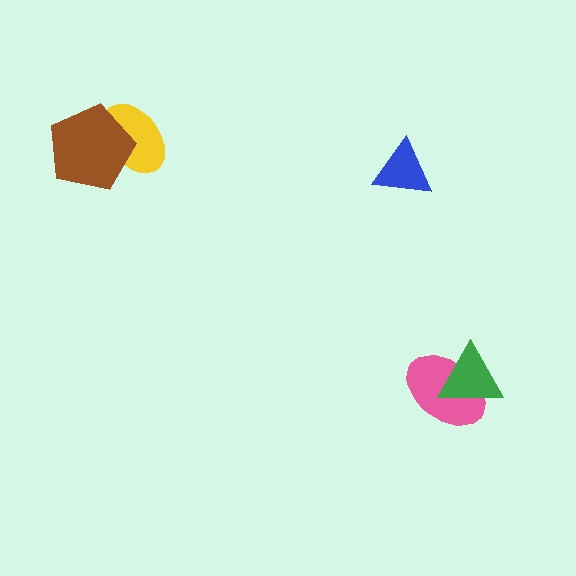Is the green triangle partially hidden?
No, no other shape covers it.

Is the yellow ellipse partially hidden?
Yes, it is partially covered by another shape.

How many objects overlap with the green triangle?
1 object overlaps with the green triangle.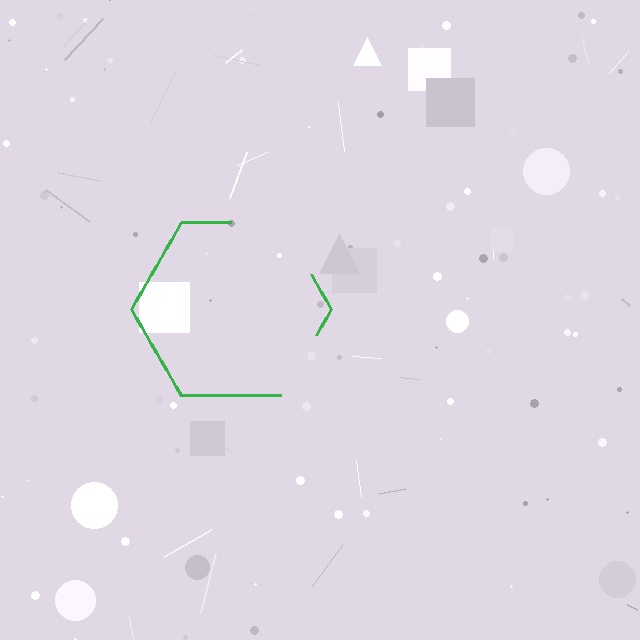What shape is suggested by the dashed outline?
The dashed outline suggests a hexagon.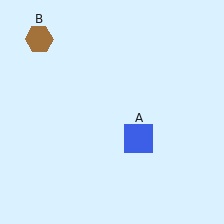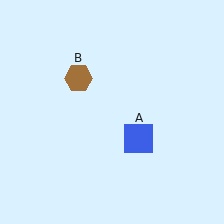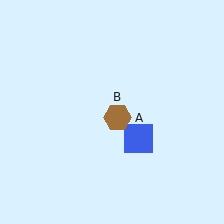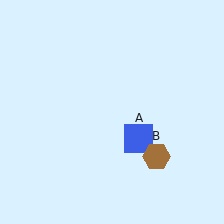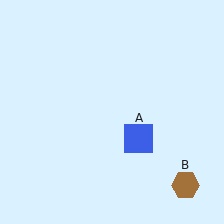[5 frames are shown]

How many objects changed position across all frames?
1 object changed position: brown hexagon (object B).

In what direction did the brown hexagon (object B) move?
The brown hexagon (object B) moved down and to the right.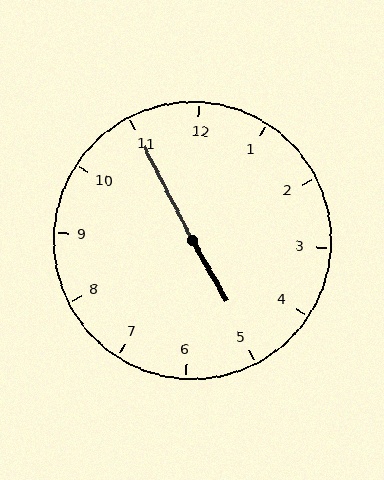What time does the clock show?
4:55.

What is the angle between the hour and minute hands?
Approximately 178 degrees.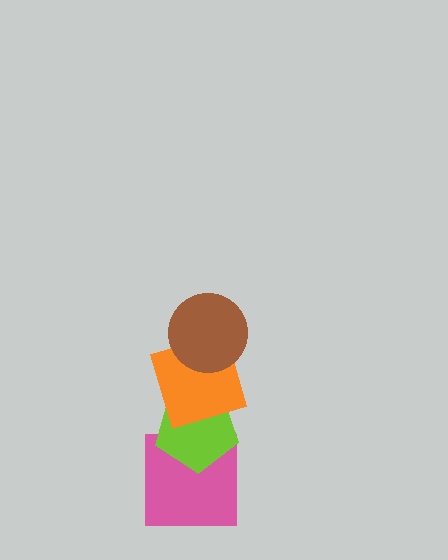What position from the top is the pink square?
The pink square is 4th from the top.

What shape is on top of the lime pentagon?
The orange square is on top of the lime pentagon.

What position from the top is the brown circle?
The brown circle is 1st from the top.